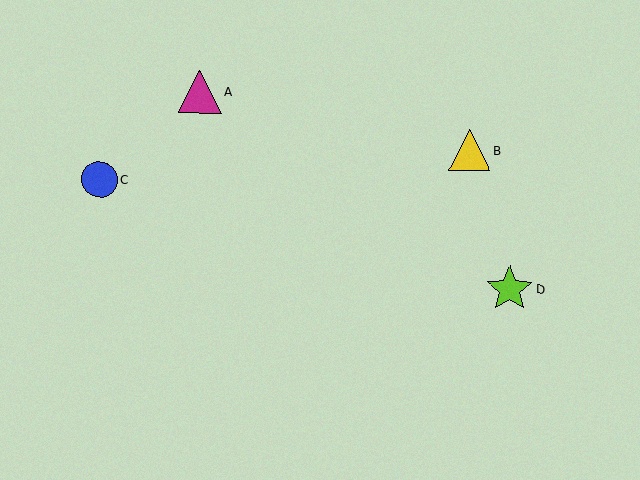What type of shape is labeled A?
Shape A is a magenta triangle.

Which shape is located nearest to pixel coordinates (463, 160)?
The yellow triangle (labeled B) at (470, 150) is nearest to that location.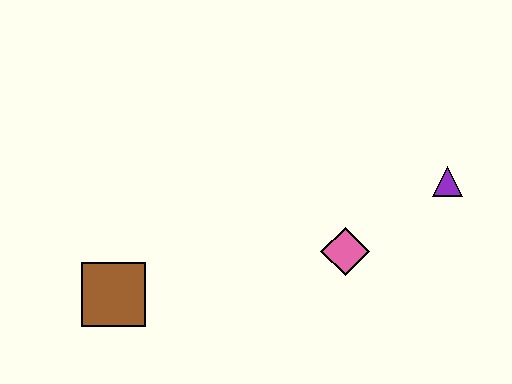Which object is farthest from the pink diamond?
The brown square is farthest from the pink diamond.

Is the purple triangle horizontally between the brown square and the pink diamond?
No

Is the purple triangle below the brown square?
No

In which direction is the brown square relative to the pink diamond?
The brown square is to the left of the pink diamond.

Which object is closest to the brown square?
The pink diamond is closest to the brown square.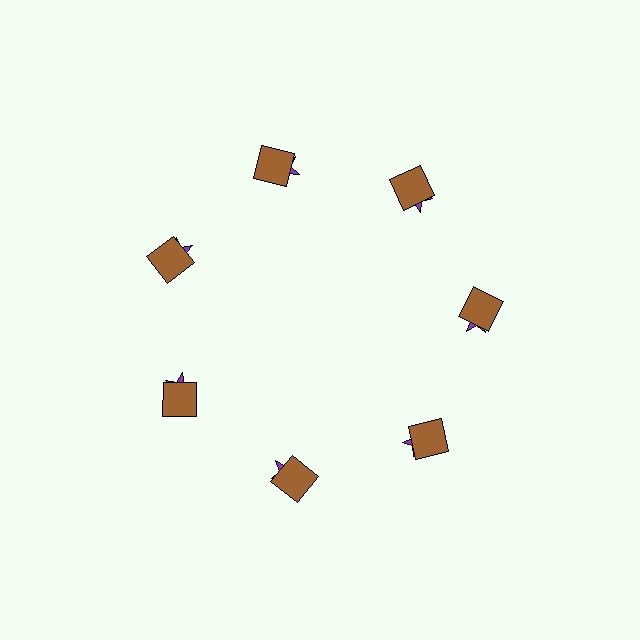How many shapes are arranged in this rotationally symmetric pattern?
There are 14 shapes, arranged in 7 groups of 2.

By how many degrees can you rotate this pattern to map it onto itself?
The pattern maps onto itself every 51 degrees of rotation.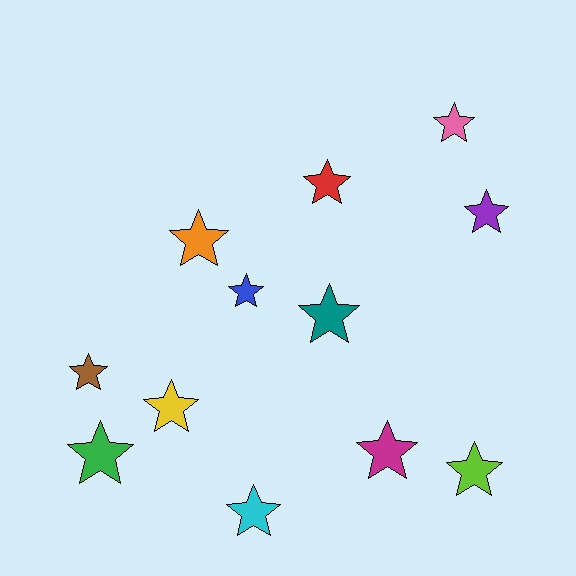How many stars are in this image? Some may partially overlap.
There are 12 stars.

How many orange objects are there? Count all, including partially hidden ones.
There is 1 orange object.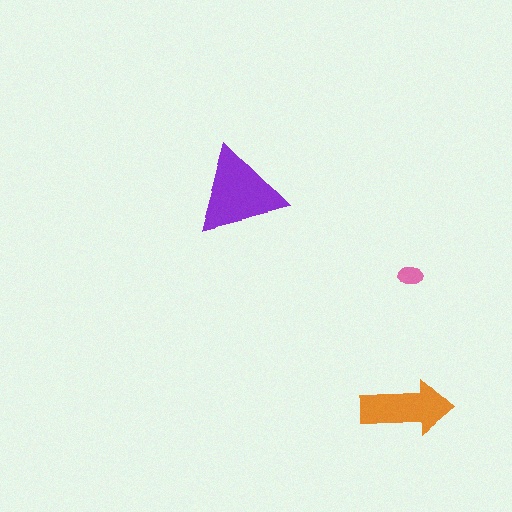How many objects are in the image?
There are 3 objects in the image.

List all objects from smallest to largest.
The pink ellipse, the orange arrow, the purple triangle.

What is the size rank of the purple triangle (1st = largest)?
1st.